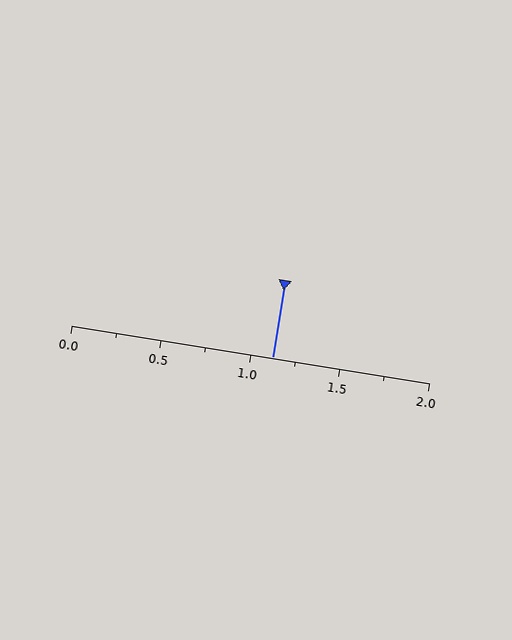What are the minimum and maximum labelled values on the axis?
The axis runs from 0.0 to 2.0.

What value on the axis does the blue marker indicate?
The marker indicates approximately 1.12.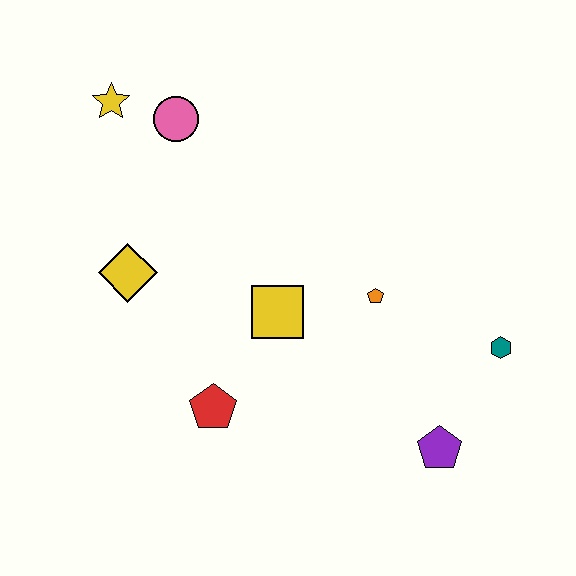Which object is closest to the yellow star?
The pink circle is closest to the yellow star.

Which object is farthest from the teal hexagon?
The yellow star is farthest from the teal hexagon.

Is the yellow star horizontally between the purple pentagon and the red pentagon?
No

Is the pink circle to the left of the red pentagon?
Yes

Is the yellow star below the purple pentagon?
No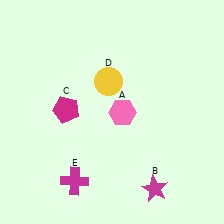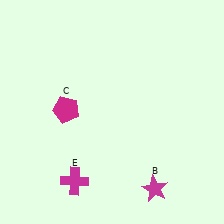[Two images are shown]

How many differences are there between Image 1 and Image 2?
There are 2 differences between the two images.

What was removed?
The yellow circle (D), the pink hexagon (A) were removed in Image 2.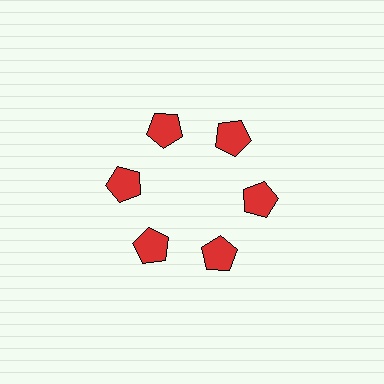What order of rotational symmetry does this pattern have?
This pattern has 6-fold rotational symmetry.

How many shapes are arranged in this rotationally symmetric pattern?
There are 6 shapes, arranged in 6 groups of 1.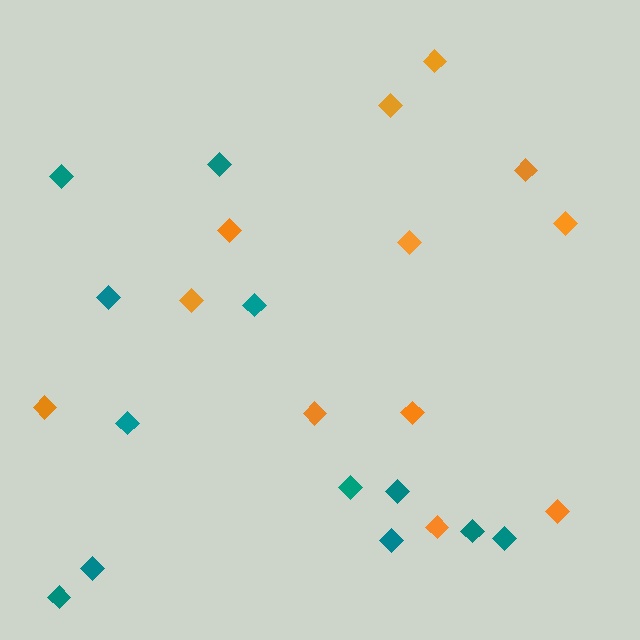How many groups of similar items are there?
There are 2 groups: one group of orange diamonds (12) and one group of teal diamonds (12).